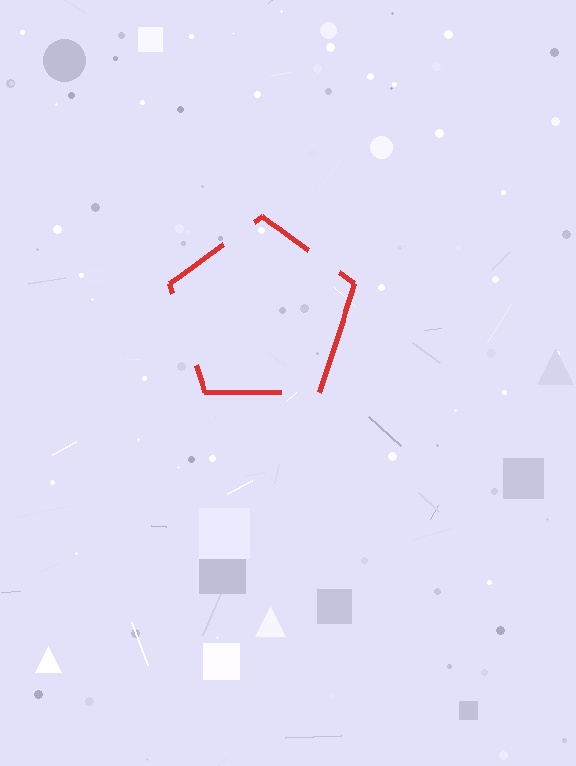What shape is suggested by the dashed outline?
The dashed outline suggests a pentagon.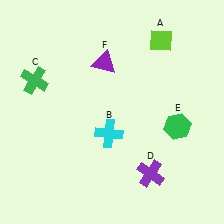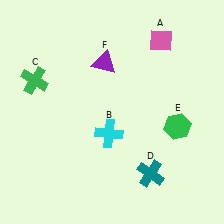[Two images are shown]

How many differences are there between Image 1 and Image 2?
There are 2 differences between the two images.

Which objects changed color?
A changed from lime to pink. D changed from purple to teal.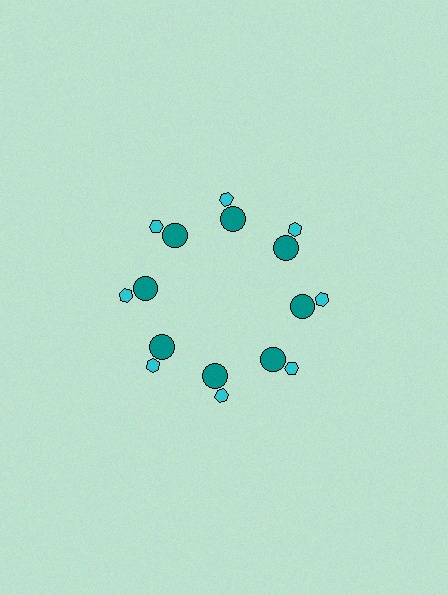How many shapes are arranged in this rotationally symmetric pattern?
There are 16 shapes, arranged in 8 groups of 2.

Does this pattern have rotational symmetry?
Yes, this pattern has 8-fold rotational symmetry. It looks the same after rotating 45 degrees around the center.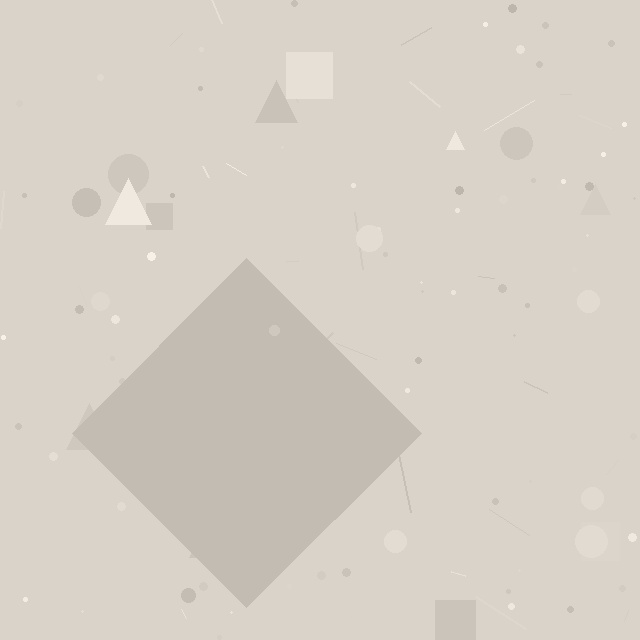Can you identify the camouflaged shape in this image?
The camouflaged shape is a diamond.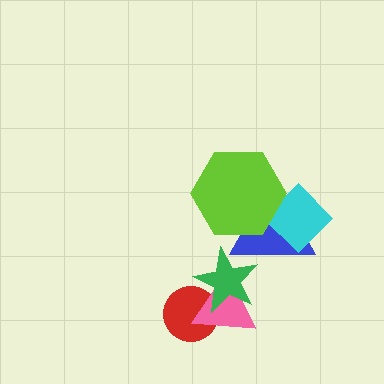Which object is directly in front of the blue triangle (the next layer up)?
The green star is directly in front of the blue triangle.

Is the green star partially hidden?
No, no other shape covers it.